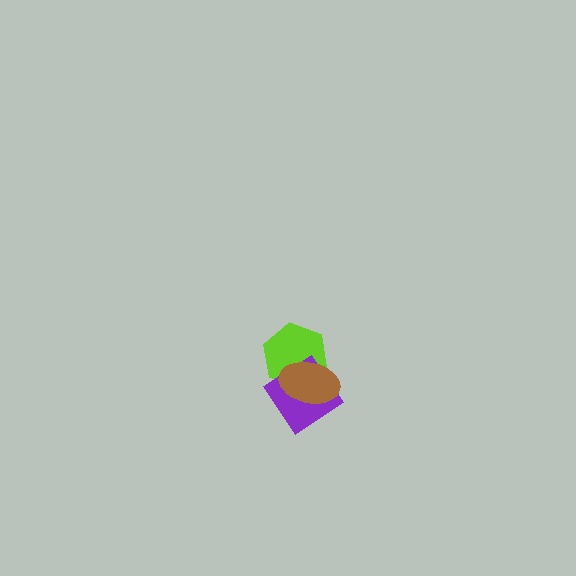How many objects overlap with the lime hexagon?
2 objects overlap with the lime hexagon.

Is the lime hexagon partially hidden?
Yes, it is partially covered by another shape.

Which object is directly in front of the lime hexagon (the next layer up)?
The purple diamond is directly in front of the lime hexagon.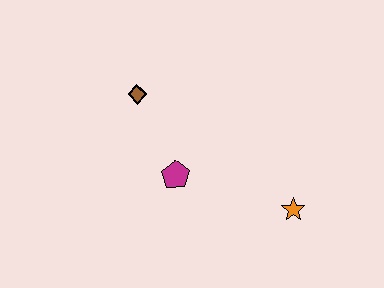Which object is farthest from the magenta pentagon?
The orange star is farthest from the magenta pentagon.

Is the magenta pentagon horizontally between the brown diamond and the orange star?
Yes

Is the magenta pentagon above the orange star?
Yes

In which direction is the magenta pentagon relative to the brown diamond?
The magenta pentagon is below the brown diamond.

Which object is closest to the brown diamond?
The magenta pentagon is closest to the brown diamond.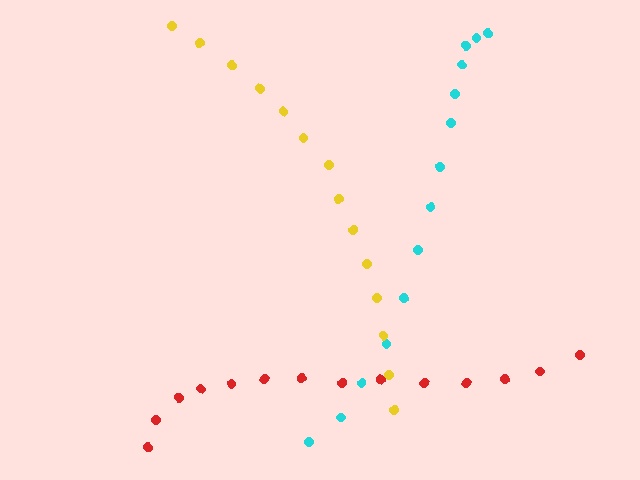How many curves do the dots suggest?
There are 3 distinct paths.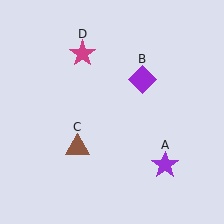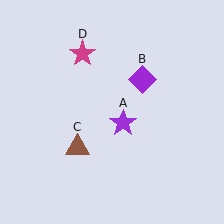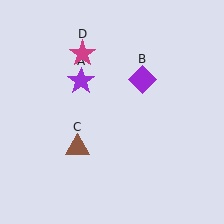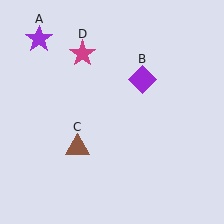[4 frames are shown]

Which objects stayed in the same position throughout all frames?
Purple diamond (object B) and brown triangle (object C) and magenta star (object D) remained stationary.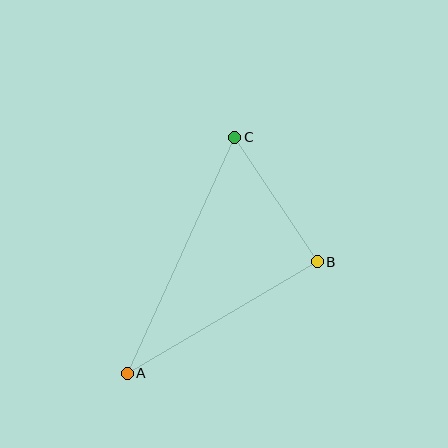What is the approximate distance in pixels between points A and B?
The distance between A and B is approximately 220 pixels.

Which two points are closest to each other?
Points B and C are closest to each other.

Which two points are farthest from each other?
Points A and C are farthest from each other.